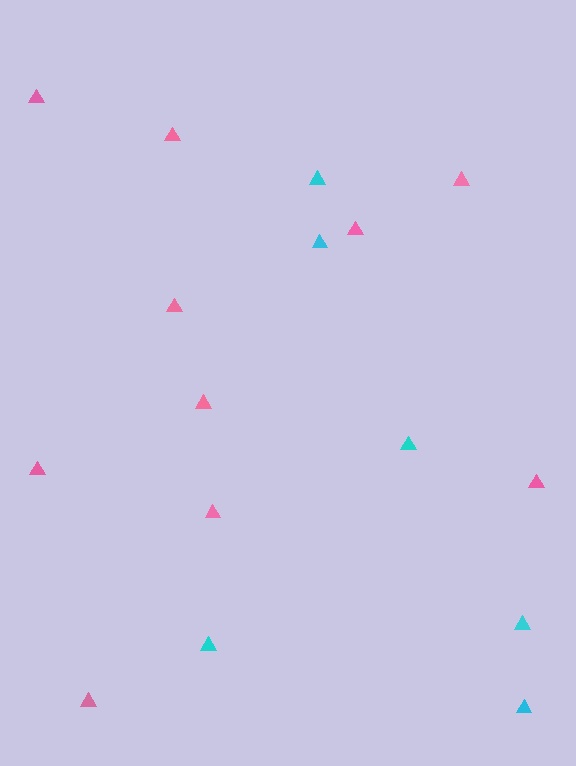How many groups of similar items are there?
There are 2 groups: one group of cyan triangles (6) and one group of pink triangles (10).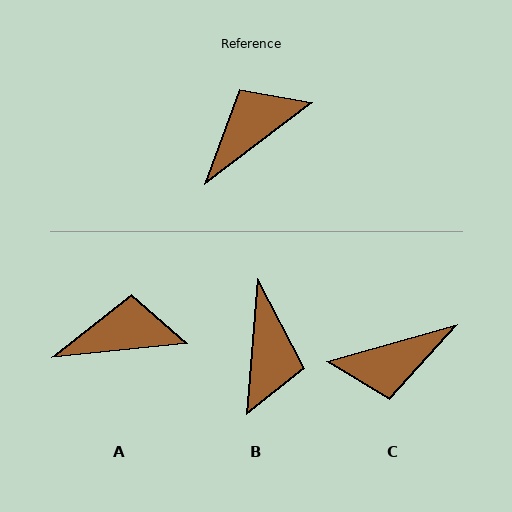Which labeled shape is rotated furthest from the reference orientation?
C, about 158 degrees away.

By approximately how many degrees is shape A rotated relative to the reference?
Approximately 32 degrees clockwise.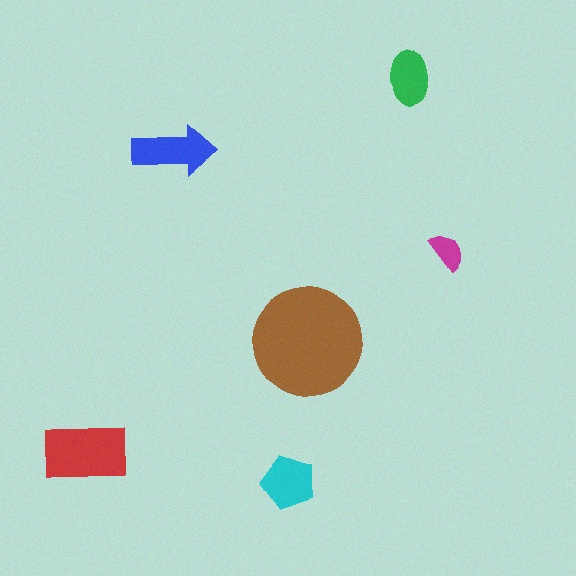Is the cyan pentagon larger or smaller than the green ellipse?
Larger.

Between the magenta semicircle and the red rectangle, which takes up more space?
The red rectangle.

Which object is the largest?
The brown circle.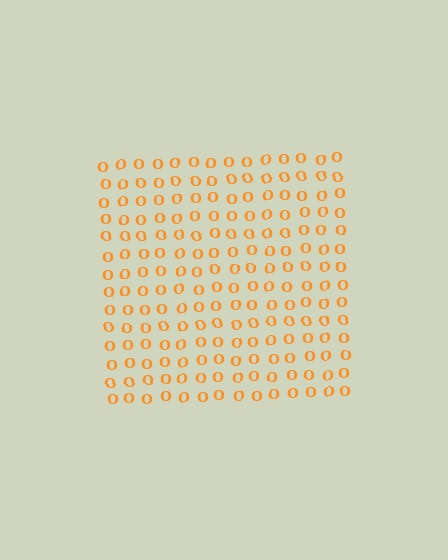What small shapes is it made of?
It is made of small letter O's.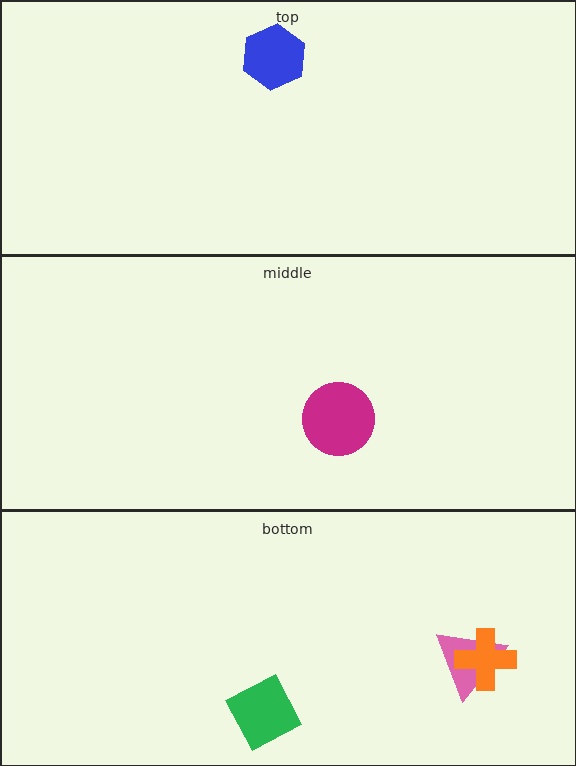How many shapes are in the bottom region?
3.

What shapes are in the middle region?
The magenta circle.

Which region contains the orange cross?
The bottom region.